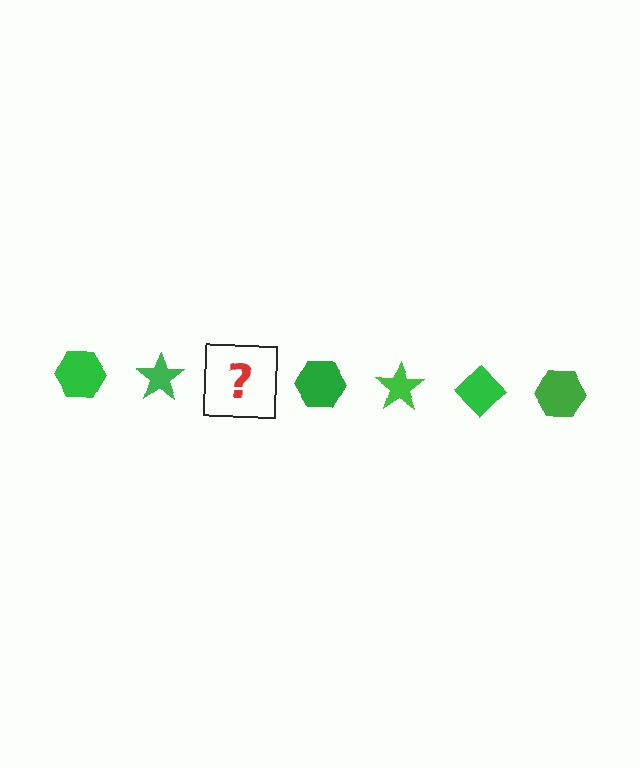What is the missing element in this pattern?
The missing element is a green diamond.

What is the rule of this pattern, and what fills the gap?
The rule is that the pattern cycles through hexagon, star, diamond shapes in green. The gap should be filled with a green diamond.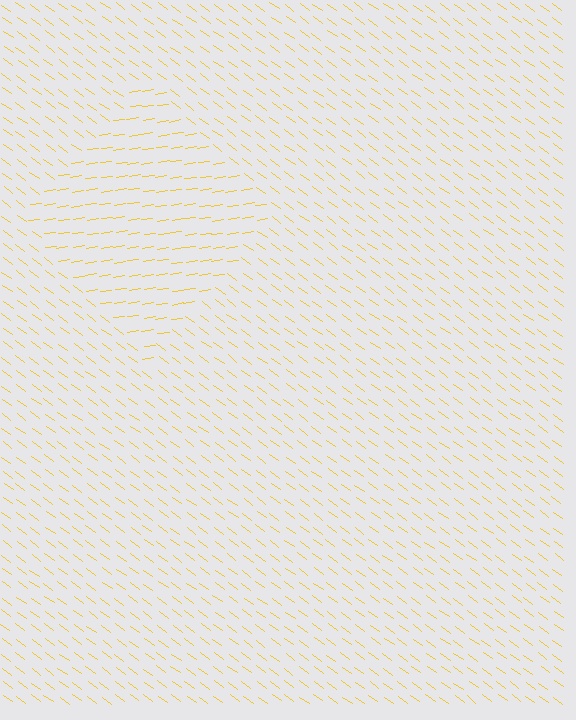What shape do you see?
I see a diamond.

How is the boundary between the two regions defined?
The boundary is defined purely by a change in line orientation (approximately 45 degrees difference). All lines are the same color and thickness.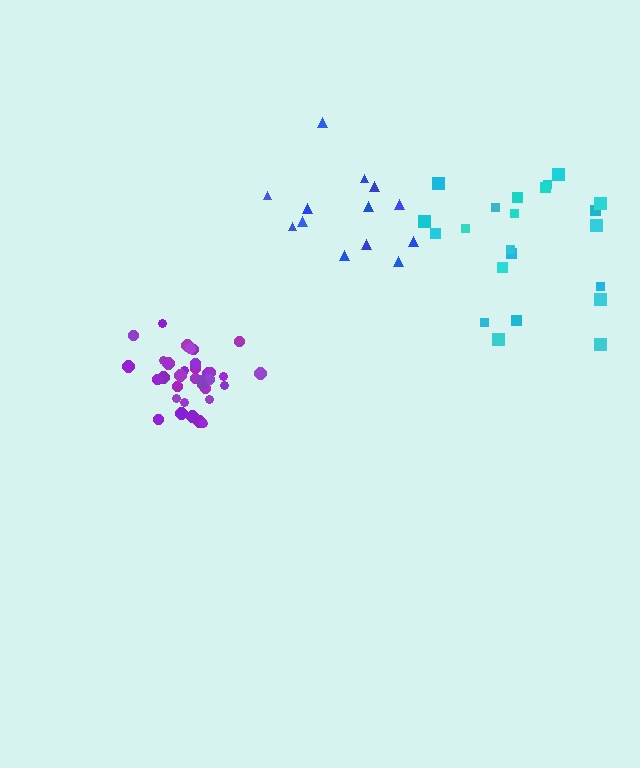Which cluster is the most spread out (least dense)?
Cyan.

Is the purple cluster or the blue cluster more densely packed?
Purple.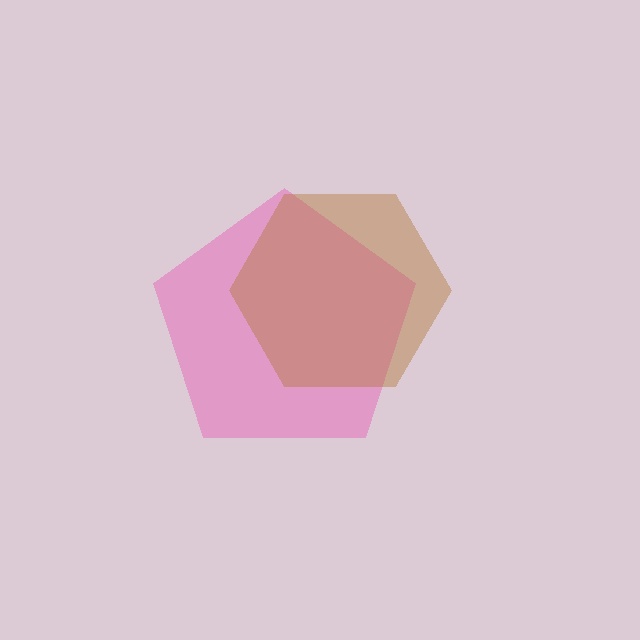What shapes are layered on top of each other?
The layered shapes are: a pink pentagon, a brown hexagon.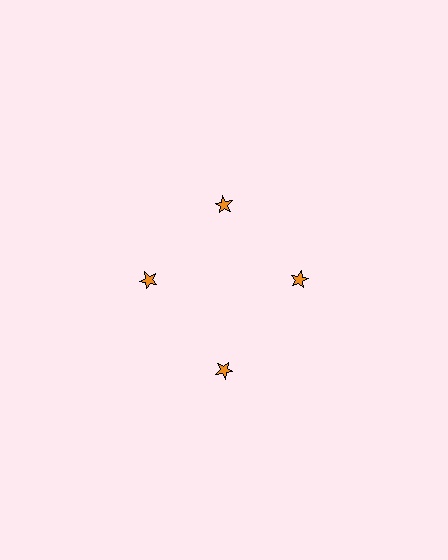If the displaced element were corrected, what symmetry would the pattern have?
It would have 4-fold rotational symmetry — the pattern would map onto itself every 90 degrees.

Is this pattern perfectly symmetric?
No. The 4 orange stars are arranged in a ring, but one element near the 6 o'clock position is pushed outward from the center, breaking the 4-fold rotational symmetry.